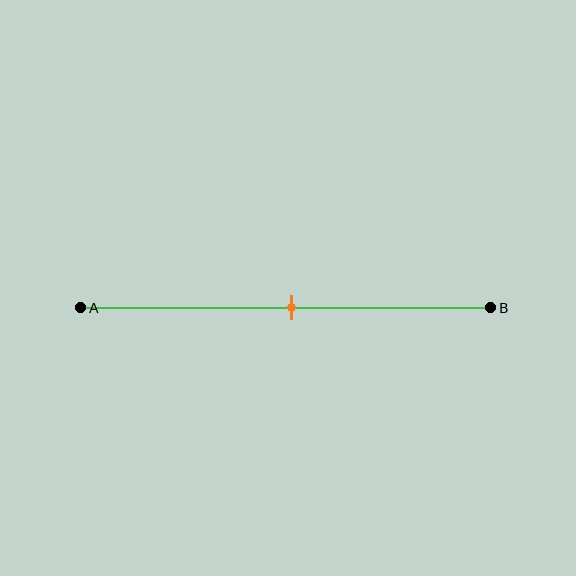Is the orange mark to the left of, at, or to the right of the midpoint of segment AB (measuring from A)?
The orange mark is approximately at the midpoint of segment AB.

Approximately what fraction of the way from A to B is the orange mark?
The orange mark is approximately 50% of the way from A to B.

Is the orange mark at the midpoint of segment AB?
Yes, the mark is approximately at the midpoint.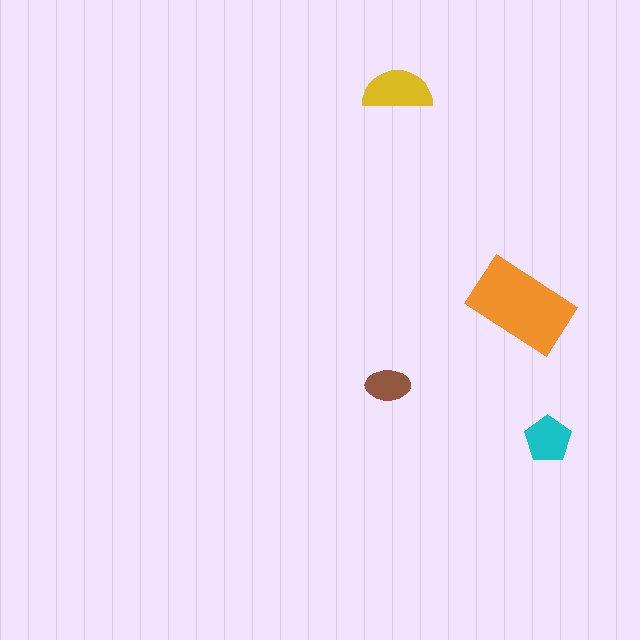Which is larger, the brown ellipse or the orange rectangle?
The orange rectangle.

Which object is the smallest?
The brown ellipse.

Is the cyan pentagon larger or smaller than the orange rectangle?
Smaller.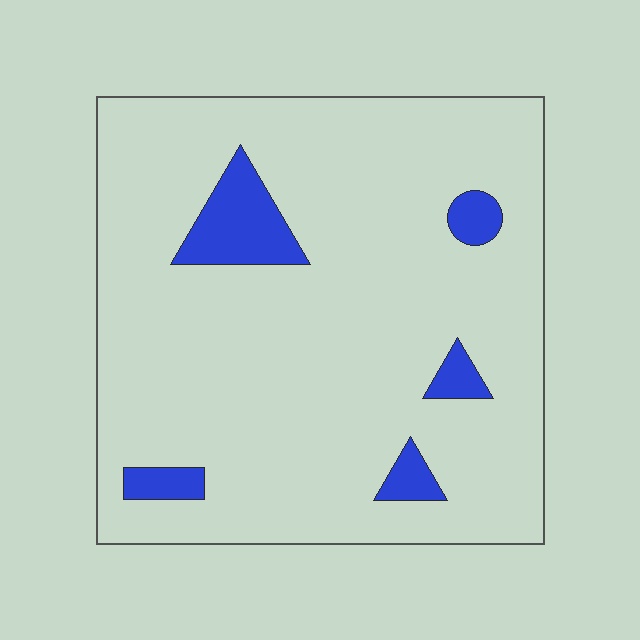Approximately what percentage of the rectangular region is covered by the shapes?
Approximately 10%.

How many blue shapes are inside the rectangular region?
5.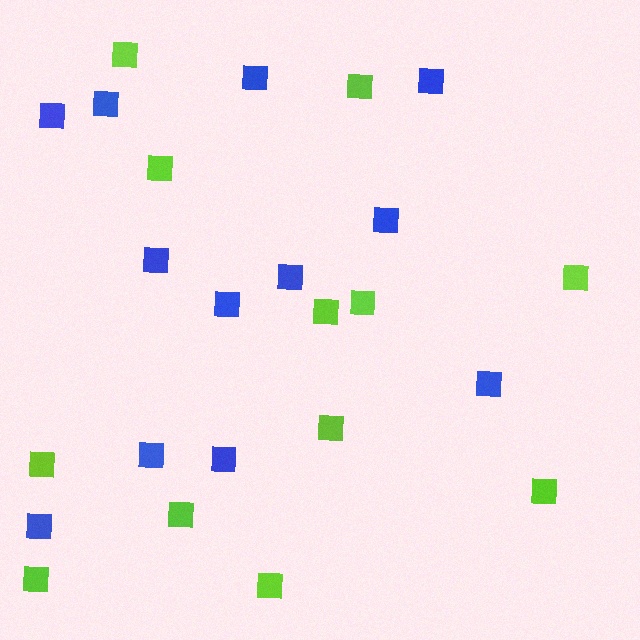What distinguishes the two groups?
There are 2 groups: one group of blue squares (12) and one group of lime squares (12).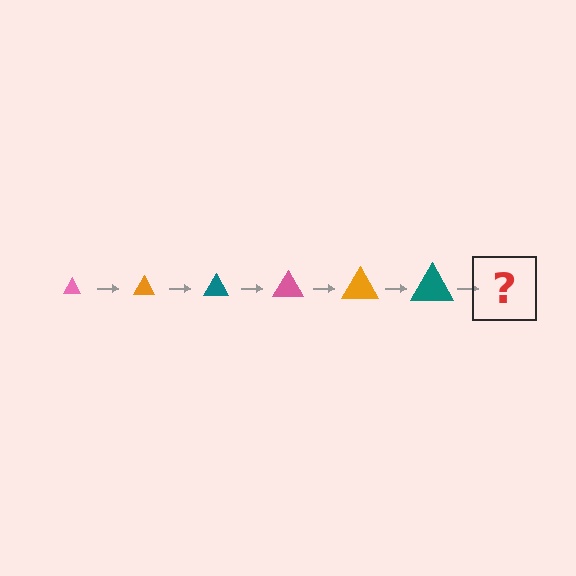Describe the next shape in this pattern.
It should be a pink triangle, larger than the previous one.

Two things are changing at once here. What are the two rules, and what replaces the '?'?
The two rules are that the triangle grows larger each step and the color cycles through pink, orange, and teal. The '?' should be a pink triangle, larger than the previous one.